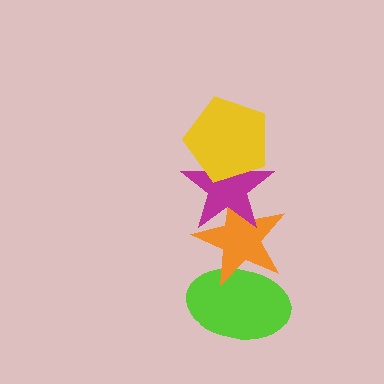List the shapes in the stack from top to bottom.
From top to bottom: the yellow pentagon, the magenta star, the orange star, the lime ellipse.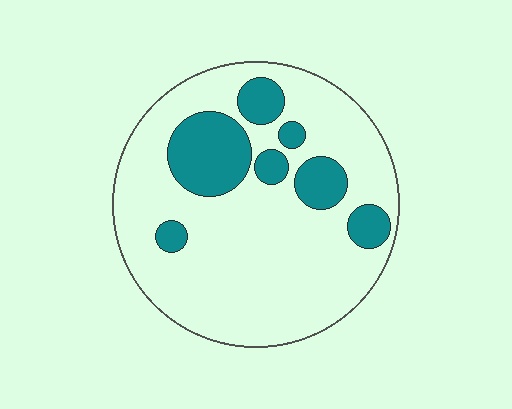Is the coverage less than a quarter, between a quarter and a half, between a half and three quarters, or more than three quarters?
Less than a quarter.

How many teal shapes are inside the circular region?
7.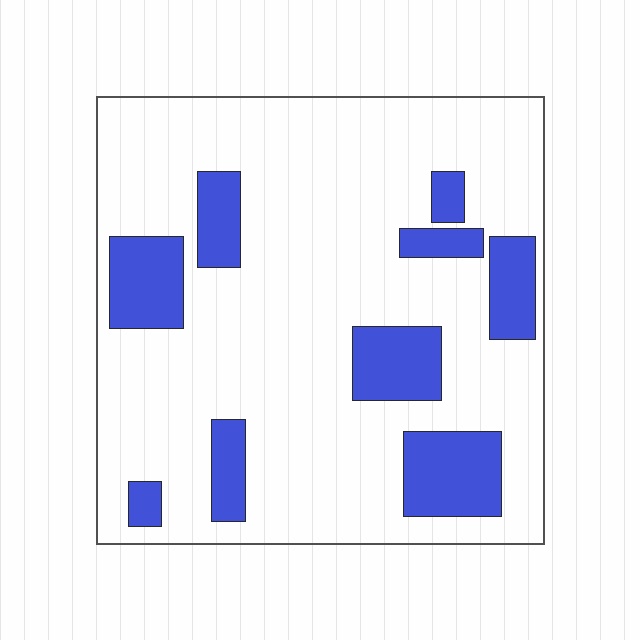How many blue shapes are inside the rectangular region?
9.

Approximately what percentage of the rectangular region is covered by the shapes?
Approximately 20%.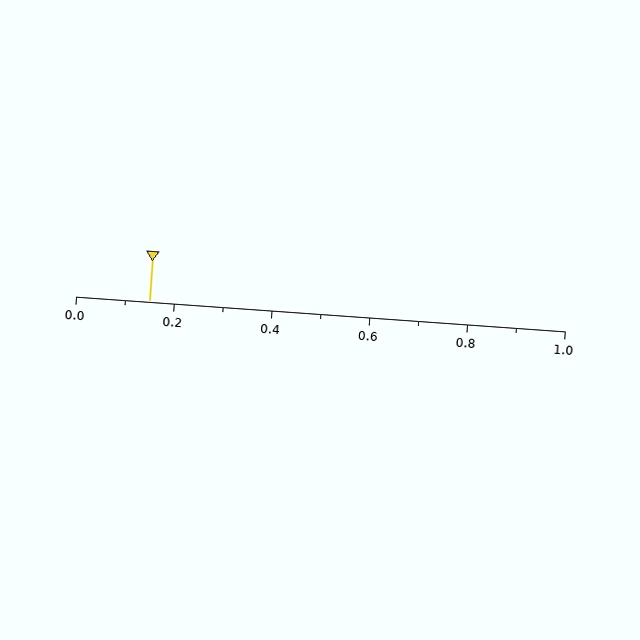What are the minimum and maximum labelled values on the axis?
The axis runs from 0.0 to 1.0.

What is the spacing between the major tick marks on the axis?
The major ticks are spaced 0.2 apart.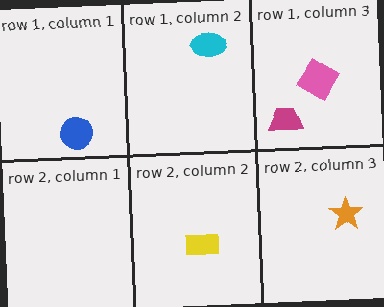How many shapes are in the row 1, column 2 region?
1.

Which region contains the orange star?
The row 2, column 3 region.